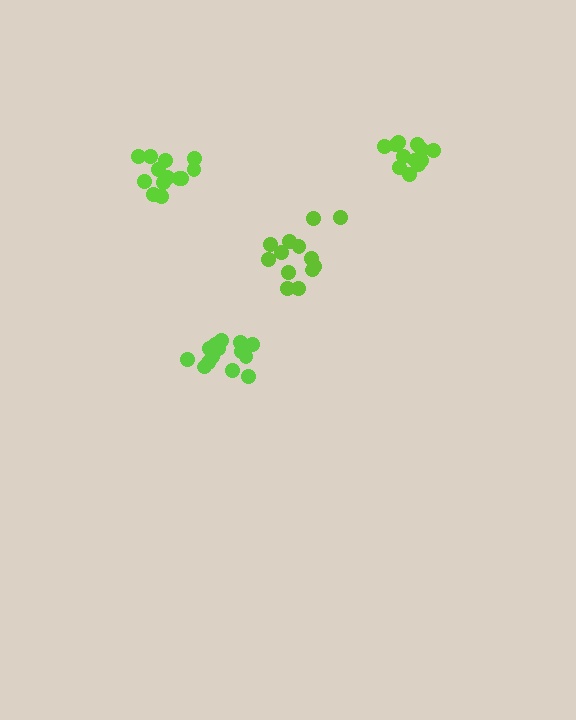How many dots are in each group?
Group 1: 13 dots, Group 2: 13 dots, Group 3: 14 dots, Group 4: 13 dots (53 total).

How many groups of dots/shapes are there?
There are 4 groups.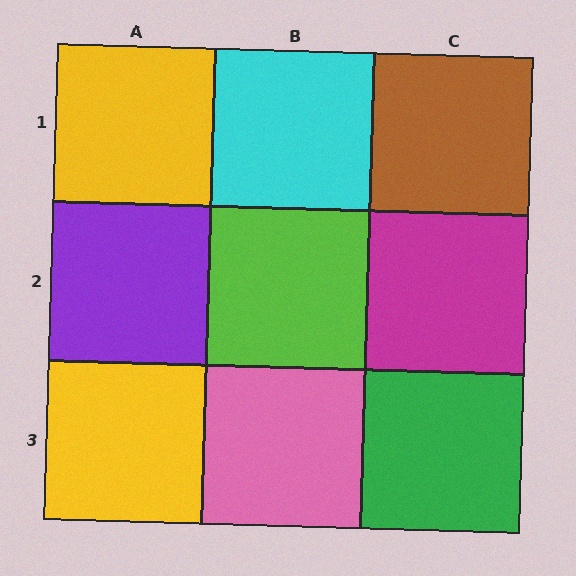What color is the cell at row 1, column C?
Brown.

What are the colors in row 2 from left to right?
Purple, lime, magenta.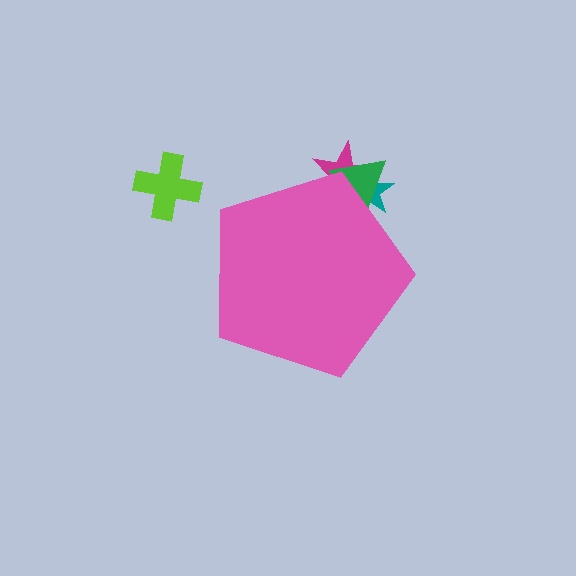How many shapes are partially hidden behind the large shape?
3 shapes are partially hidden.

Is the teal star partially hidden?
Yes, the teal star is partially hidden behind the pink pentagon.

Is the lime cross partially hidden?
No, the lime cross is fully visible.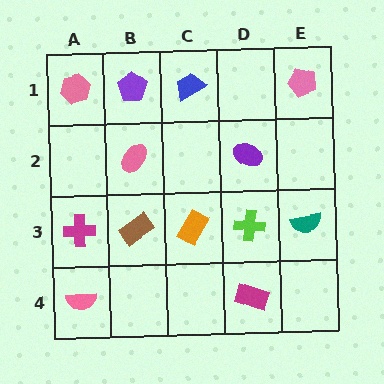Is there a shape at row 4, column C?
No, that cell is empty.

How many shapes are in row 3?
5 shapes.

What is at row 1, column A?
A pink hexagon.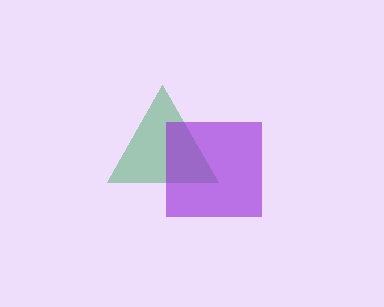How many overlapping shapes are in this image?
There are 2 overlapping shapes in the image.